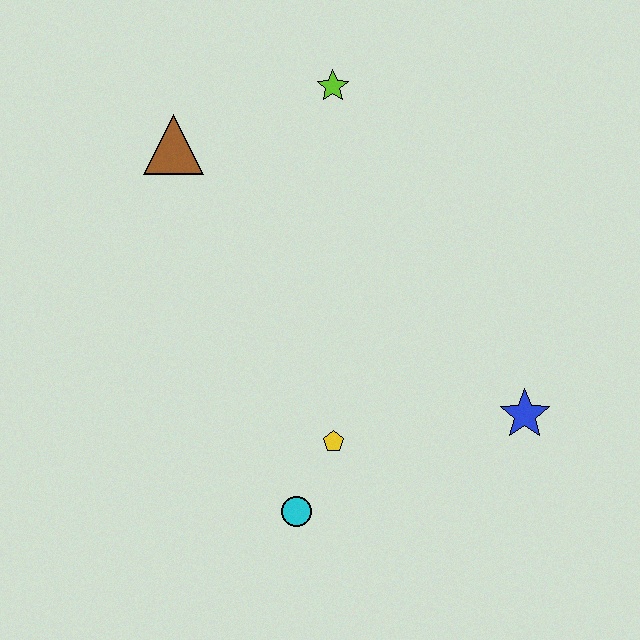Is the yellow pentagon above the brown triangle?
No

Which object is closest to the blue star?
The yellow pentagon is closest to the blue star.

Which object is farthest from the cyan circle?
The lime star is farthest from the cyan circle.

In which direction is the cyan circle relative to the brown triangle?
The cyan circle is below the brown triangle.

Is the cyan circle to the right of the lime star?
No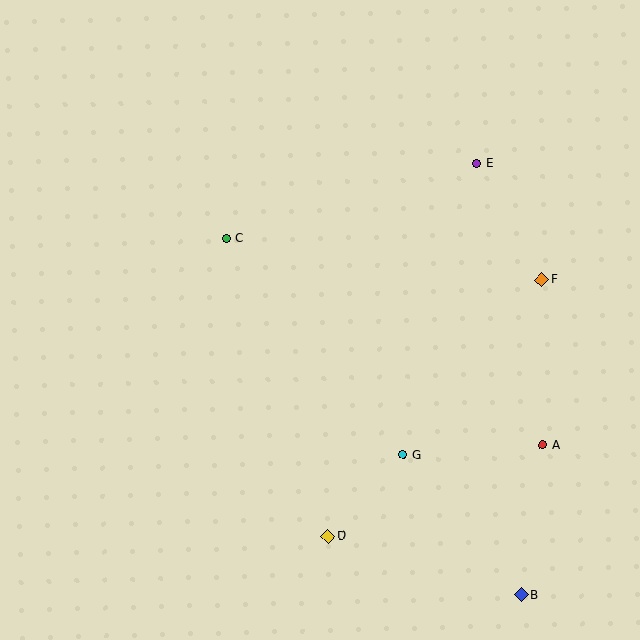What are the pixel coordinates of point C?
Point C is at (226, 238).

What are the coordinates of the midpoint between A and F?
The midpoint between A and F is at (542, 362).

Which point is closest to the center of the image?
Point C at (226, 238) is closest to the center.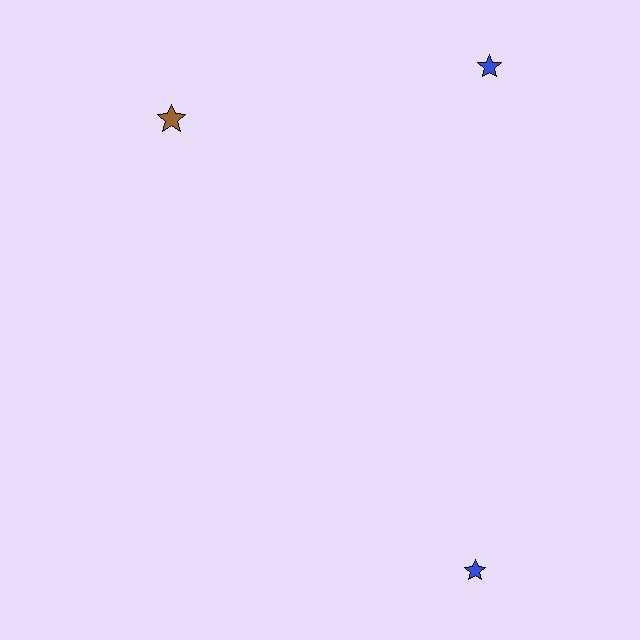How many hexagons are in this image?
There are no hexagons.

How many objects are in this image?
There are 3 objects.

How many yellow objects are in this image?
There are no yellow objects.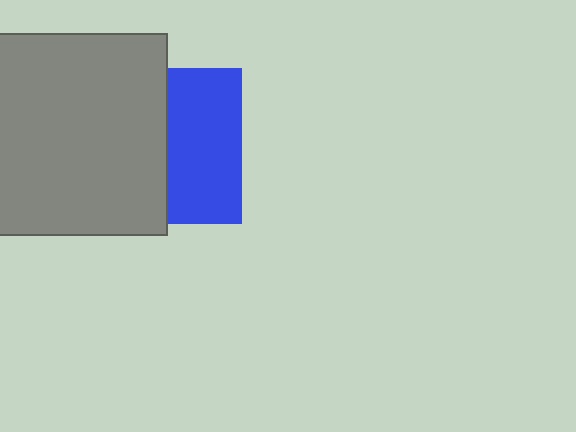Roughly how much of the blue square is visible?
About half of it is visible (roughly 48%).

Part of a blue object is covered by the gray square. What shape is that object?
It is a square.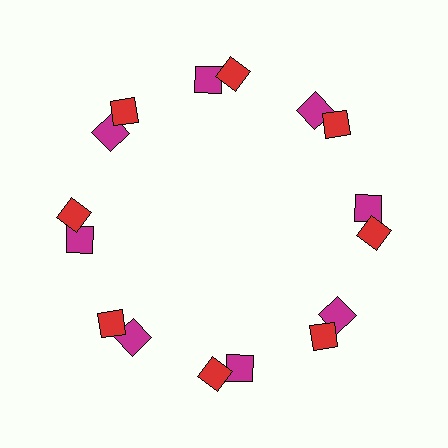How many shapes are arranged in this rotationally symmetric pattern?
There are 16 shapes, arranged in 8 groups of 2.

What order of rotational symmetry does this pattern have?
This pattern has 8-fold rotational symmetry.